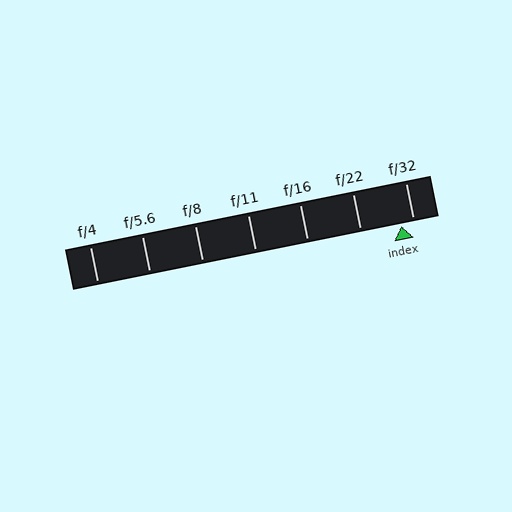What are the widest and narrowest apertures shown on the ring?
The widest aperture shown is f/4 and the narrowest is f/32.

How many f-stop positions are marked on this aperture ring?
There are 7 f-stop positions marked.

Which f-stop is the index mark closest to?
The index mark is closest to f/32.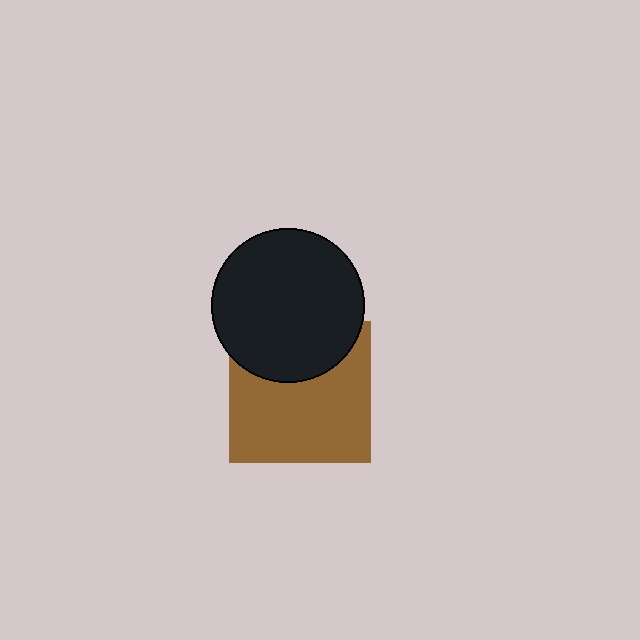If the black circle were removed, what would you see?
You would see the complete brown square.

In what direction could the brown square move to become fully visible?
The brown square could move down. That would shift it out from behind the black circle entirely.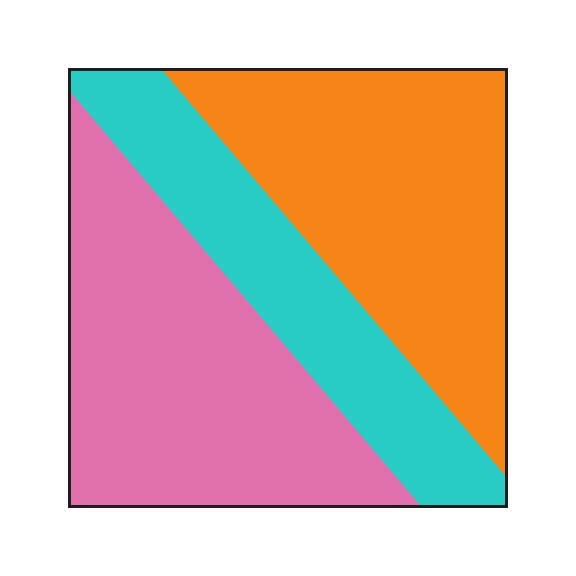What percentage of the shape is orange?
Orange takes up between a third and a half of the shape.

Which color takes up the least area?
Cyan, at roughly 25%.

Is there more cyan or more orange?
Orange.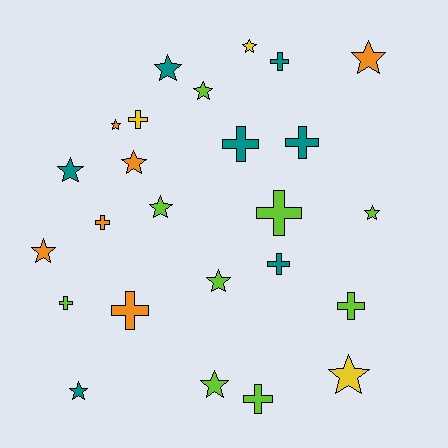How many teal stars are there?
There are 3 teal stars.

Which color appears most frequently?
Lime, with 9 objects.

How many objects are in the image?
There are 25 objects.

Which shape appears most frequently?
Star, with 14 objects.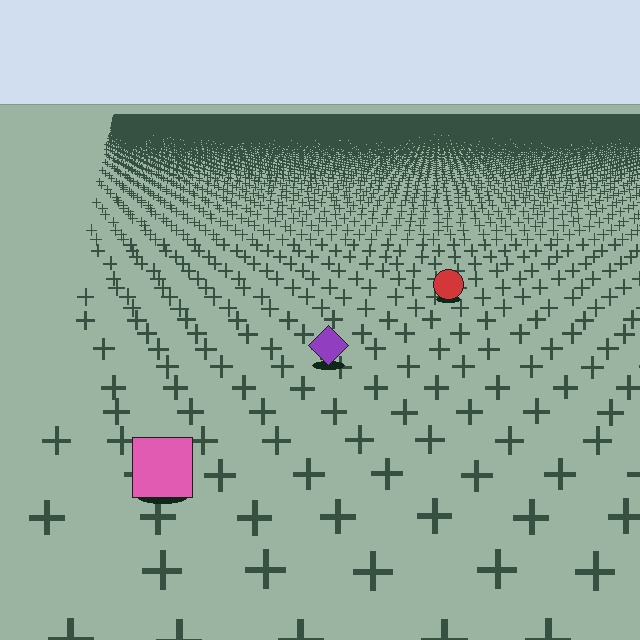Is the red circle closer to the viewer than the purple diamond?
No. The purple diamond is closer — you can tell from the texture gradient: the ground texture is coarser near it.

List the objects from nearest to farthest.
From nearest to farthest: the pink square, the purple diamond, the red circle.